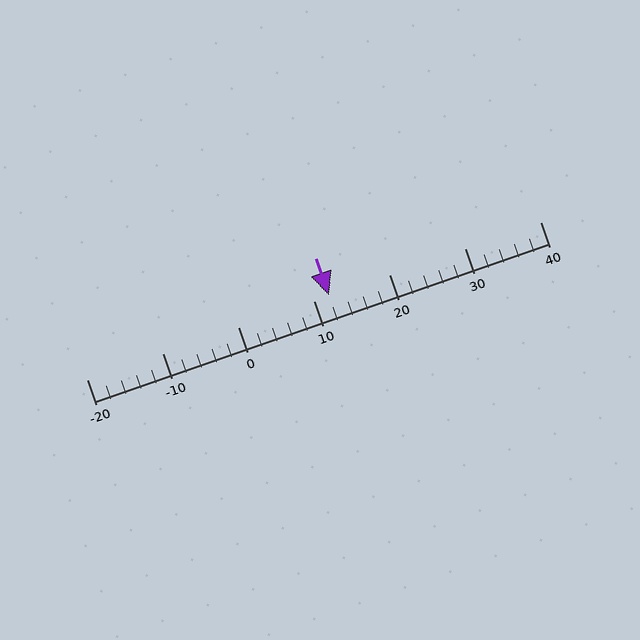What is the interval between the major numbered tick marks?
The major tick marks are spaced 10 units apart.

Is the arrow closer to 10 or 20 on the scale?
The arrow is closer to 10.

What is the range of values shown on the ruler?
The ruler shows values from -20 to 40.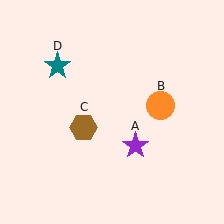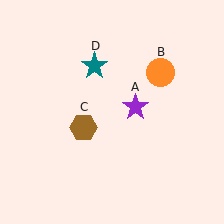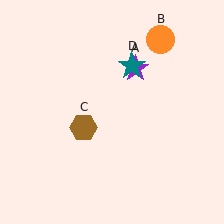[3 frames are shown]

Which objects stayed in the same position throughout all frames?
Brown hexagon (object C) remained stationary.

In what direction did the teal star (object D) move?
The teal star (object D) moved right.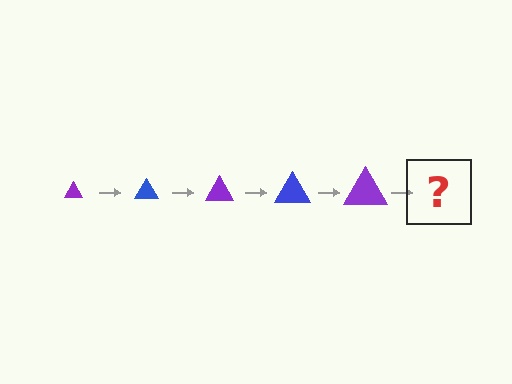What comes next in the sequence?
The next element should be a blue triangle, larger than the previous one.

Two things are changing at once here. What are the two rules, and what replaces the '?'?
The two rules are that the triangle grows larger each step and the color cycles through purple and blue. The '?' should be a blue triangle, larger than the previous one.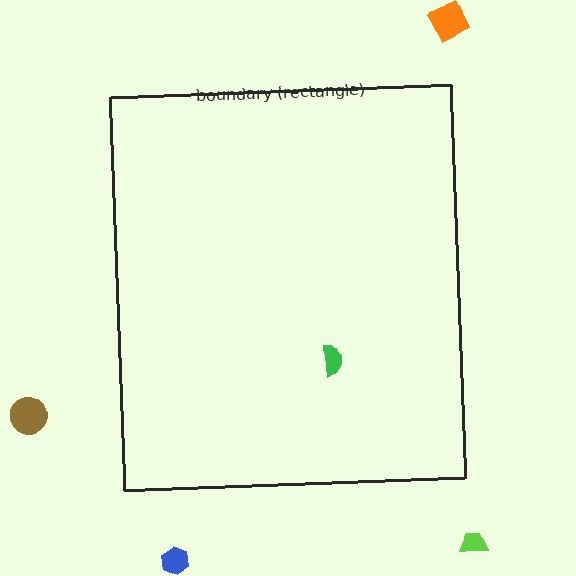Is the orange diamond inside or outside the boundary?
Outside.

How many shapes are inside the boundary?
1 inside, 4 outside.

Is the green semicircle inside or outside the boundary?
Inside.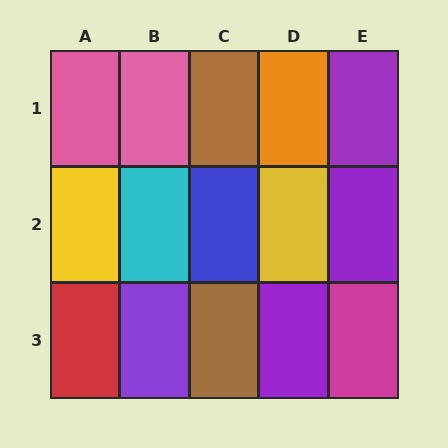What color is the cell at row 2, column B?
Cyan.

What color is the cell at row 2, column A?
Yellow.